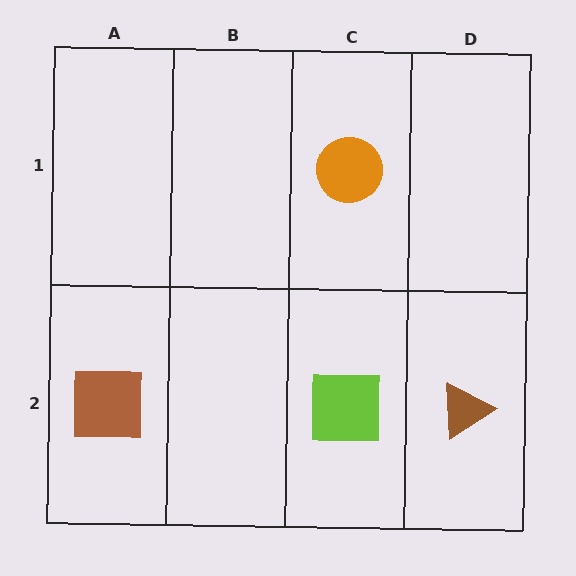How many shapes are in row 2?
3 shapes.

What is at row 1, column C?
An orange circle.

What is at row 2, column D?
A brown triangle.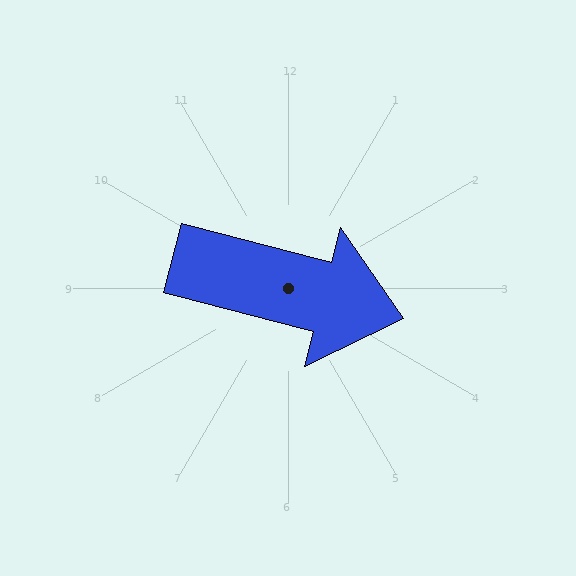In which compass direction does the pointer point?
East.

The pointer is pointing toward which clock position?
Roughly 3 o'clock.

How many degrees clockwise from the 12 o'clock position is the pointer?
Approximately 105 degrees.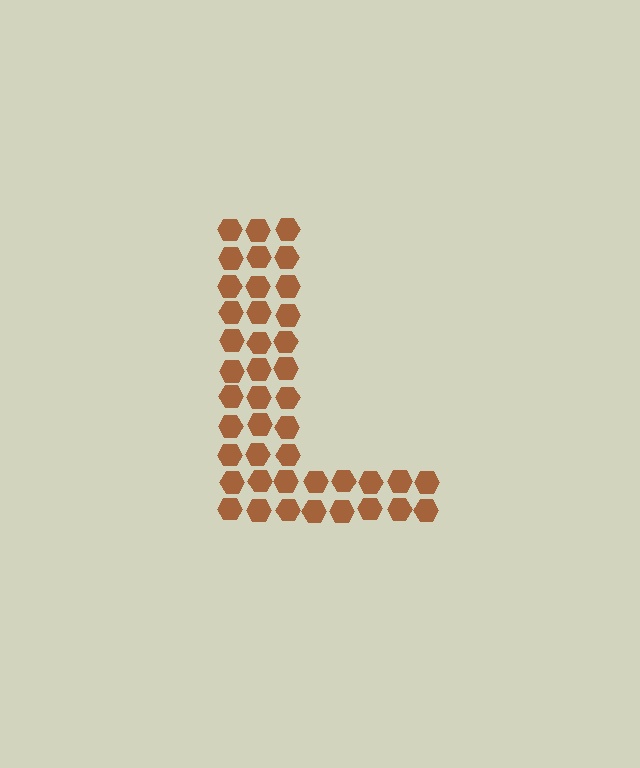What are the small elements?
The small elements are hexagons.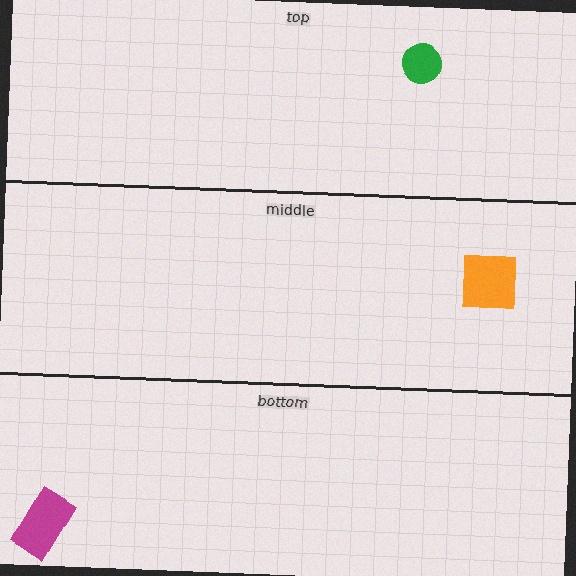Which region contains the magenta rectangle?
The bottom region.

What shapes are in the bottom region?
The magenta rectangle.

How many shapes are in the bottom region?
1.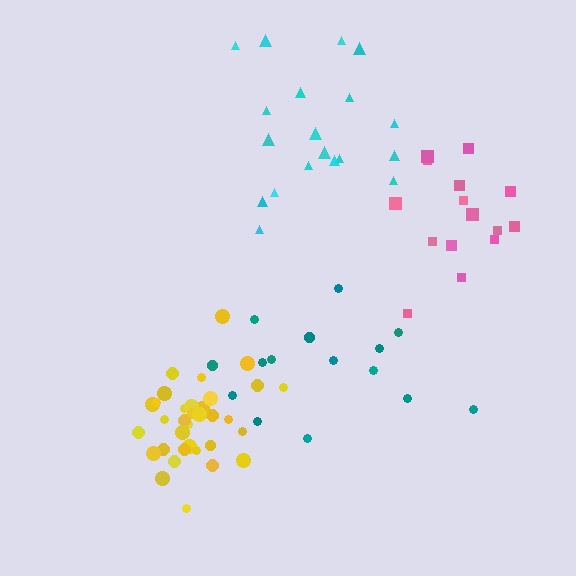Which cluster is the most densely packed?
Yellow.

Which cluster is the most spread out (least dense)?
Teal.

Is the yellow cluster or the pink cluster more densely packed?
Yellow.